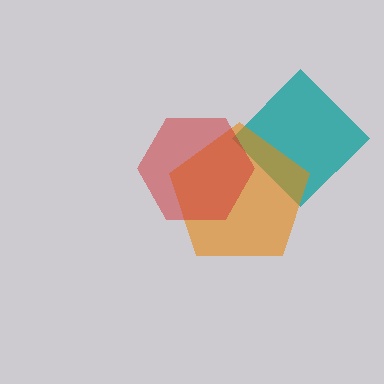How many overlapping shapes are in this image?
There are 3 overlapping shapes in the image.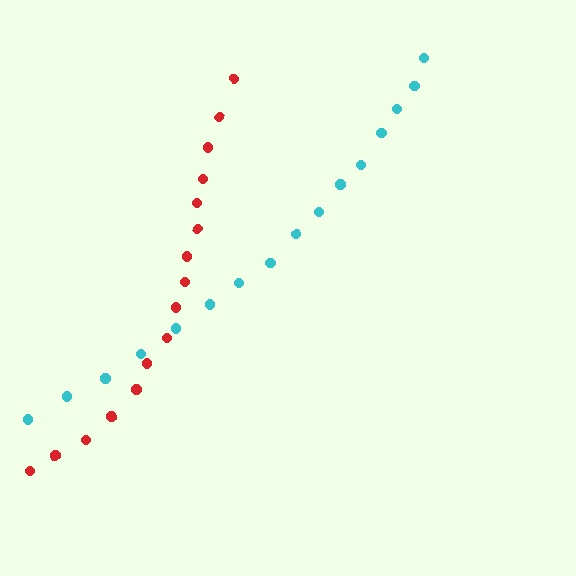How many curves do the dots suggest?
There are 2 distinct paths.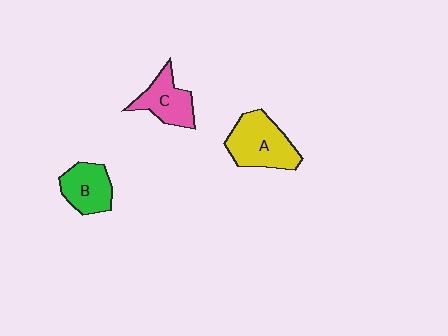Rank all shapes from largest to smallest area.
From largest to smallest: A (yellow), C (pink), B (green).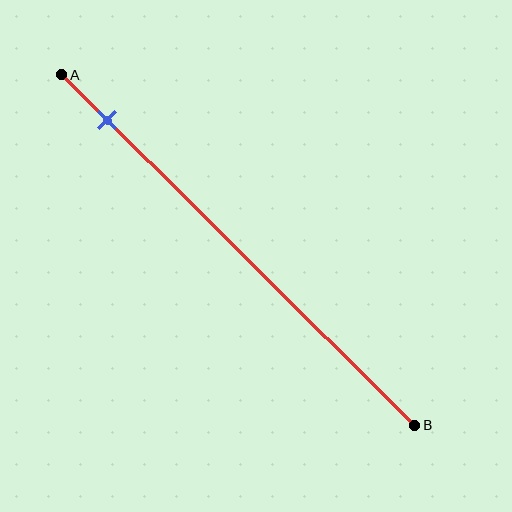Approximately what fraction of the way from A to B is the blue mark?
The blue mark is approximately 15% of the way from A to B.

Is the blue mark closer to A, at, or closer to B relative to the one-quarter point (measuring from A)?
The blue mark is closer to point A than the one-quarter point of segment AB.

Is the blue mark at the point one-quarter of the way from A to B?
No, the mark is at about 15% from A, not at the 25% one-quarter point.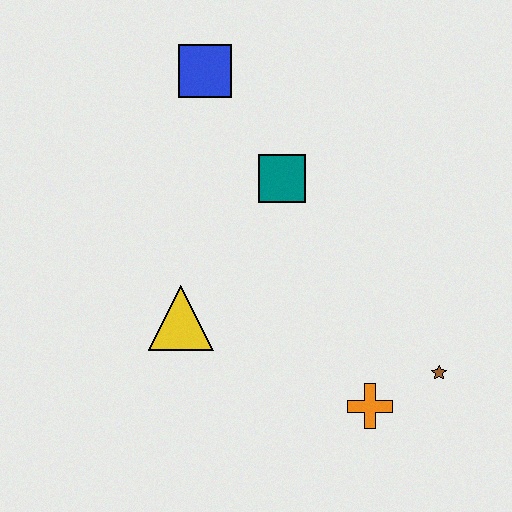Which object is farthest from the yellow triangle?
The brown star is farthest from the yellow triangle.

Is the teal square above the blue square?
No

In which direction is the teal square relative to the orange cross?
The teal square is above the orange cross.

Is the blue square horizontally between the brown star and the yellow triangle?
Yes